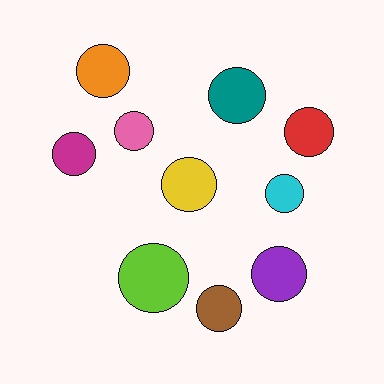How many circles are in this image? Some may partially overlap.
There are 10 circles.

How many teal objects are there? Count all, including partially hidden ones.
There is 1 teal object.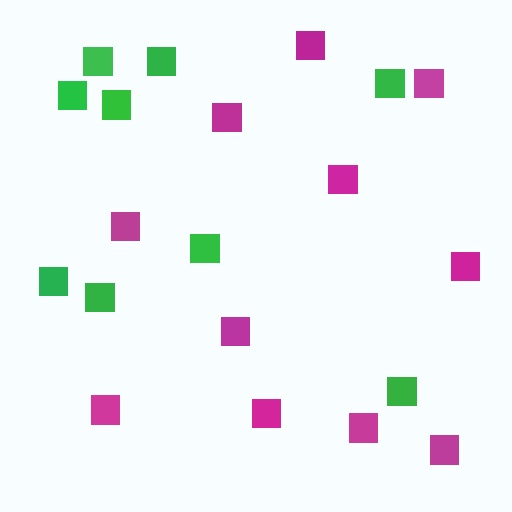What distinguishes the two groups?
There are 2 groups: one group of magenta squares (11) and one group of green squares (9).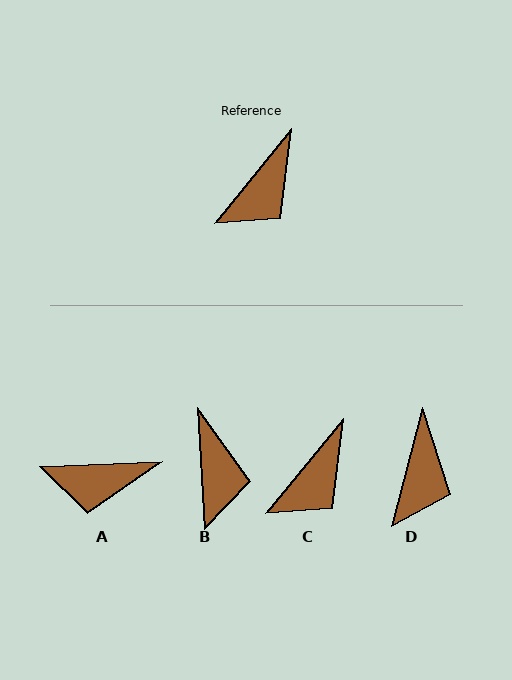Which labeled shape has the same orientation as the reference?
C.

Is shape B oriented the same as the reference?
No, it is off by about 43 degrees.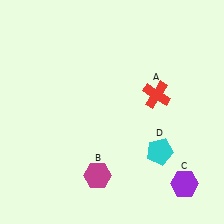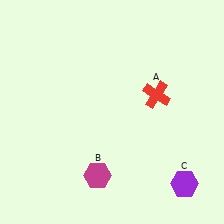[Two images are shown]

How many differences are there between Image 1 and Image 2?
There is 1 difference between the two images.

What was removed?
The cyan pentagon (D) was removed in Image 2.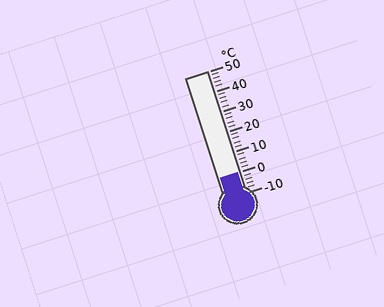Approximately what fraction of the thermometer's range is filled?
The thermometer is filled to approximately 15% of its range.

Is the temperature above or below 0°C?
The temperature is at 0°C.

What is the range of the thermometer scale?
The thermometer scale ranges from -10°C to 50°C.